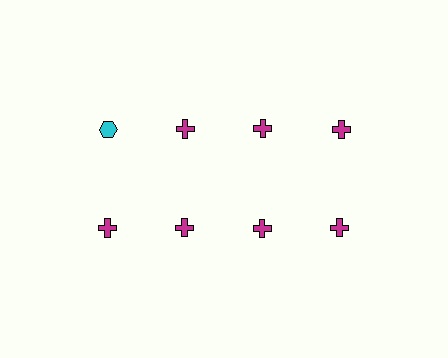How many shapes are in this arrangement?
There are 8 shapes arranged in a grid pattern.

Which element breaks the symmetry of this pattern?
The cyan hexagon in the top row, leftmost column breaks the symmetry. All other shapes are magenta crosses.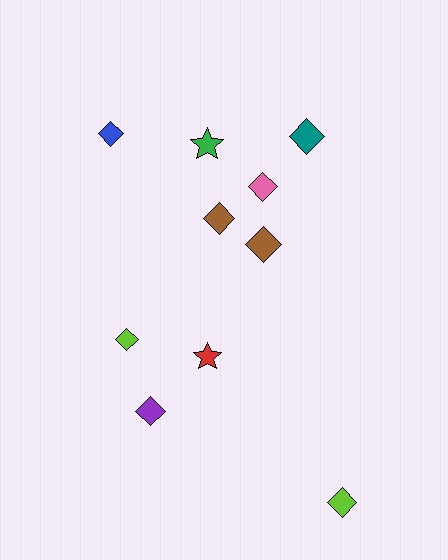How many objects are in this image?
There are 10 objects.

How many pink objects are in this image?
There is 1 pink object.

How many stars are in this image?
There are 2 stars.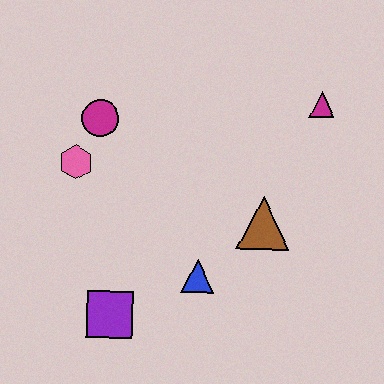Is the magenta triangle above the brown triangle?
Yes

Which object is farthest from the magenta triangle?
The purple square is farthest from the magenta triangle.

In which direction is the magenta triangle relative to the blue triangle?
The magenta triangle is above the blue triangle.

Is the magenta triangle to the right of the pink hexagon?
Yes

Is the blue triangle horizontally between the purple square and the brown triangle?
Yes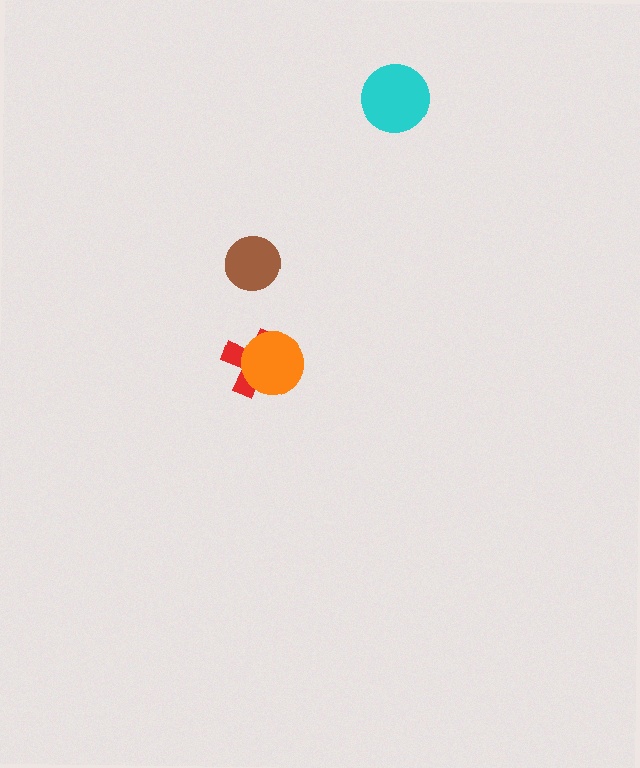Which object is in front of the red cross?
The orange circle is in front of the red cross.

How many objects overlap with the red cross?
1 object overlaps with the red cross.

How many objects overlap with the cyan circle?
0 objects overlap with the cyan circle.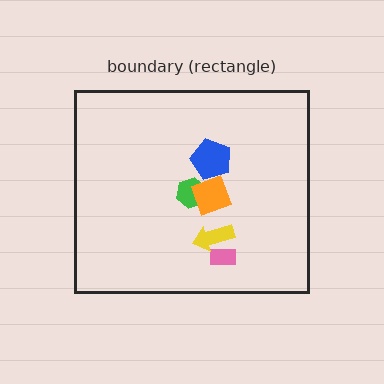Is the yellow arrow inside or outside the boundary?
Inside.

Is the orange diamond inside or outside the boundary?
Inside.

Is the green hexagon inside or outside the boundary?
Inside.